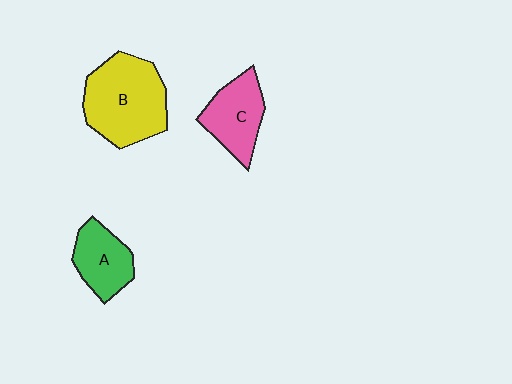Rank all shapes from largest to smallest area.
From largest to smallest: B (yellow), C (pink), A (green).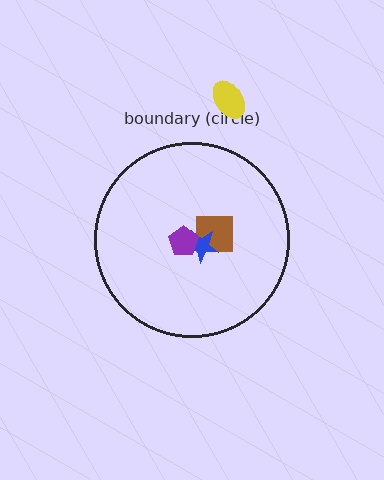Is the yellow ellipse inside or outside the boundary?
Outside.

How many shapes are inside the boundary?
3 inside, 1 outside.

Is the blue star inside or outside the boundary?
Inside.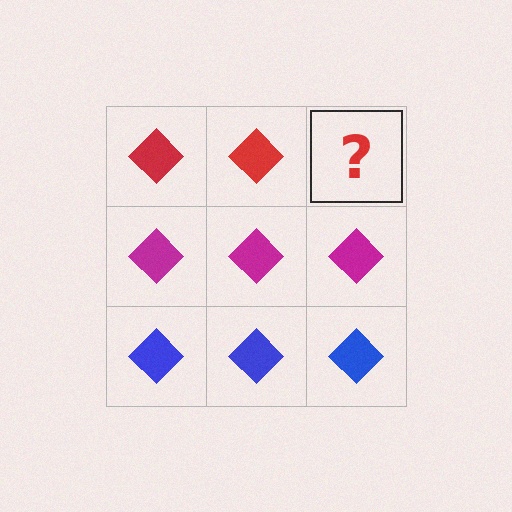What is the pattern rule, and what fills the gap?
The rule is that each row has a consistent color. The gap should be filled with a red diamond.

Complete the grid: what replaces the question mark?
The question mark should be replaced with a red diamond.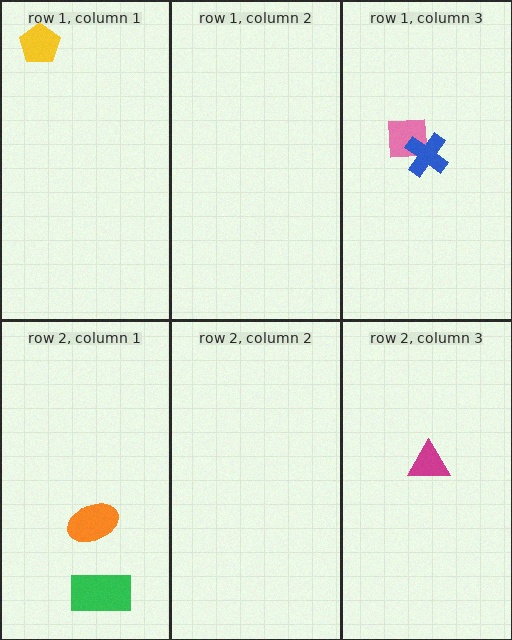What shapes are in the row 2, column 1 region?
The green rectangle, the orange ellipse.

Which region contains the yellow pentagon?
The row 1, column 1 region.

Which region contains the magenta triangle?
The row 2, column 3 region.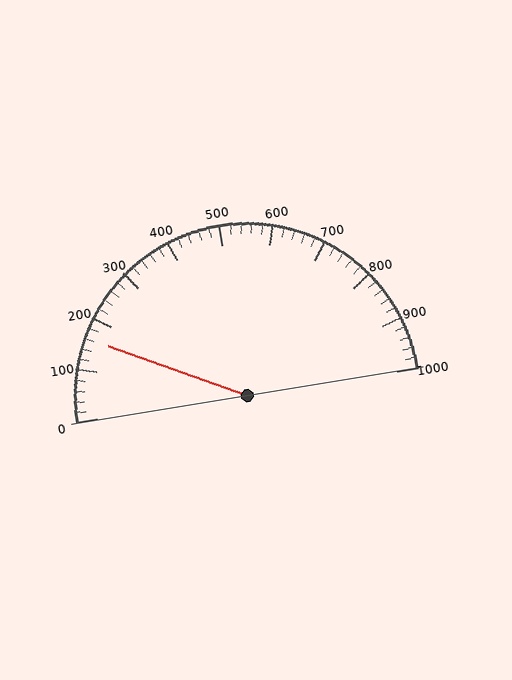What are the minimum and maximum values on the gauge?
The gauge ranges from 0 to 1000.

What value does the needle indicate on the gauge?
The needle indicates approximately 160.